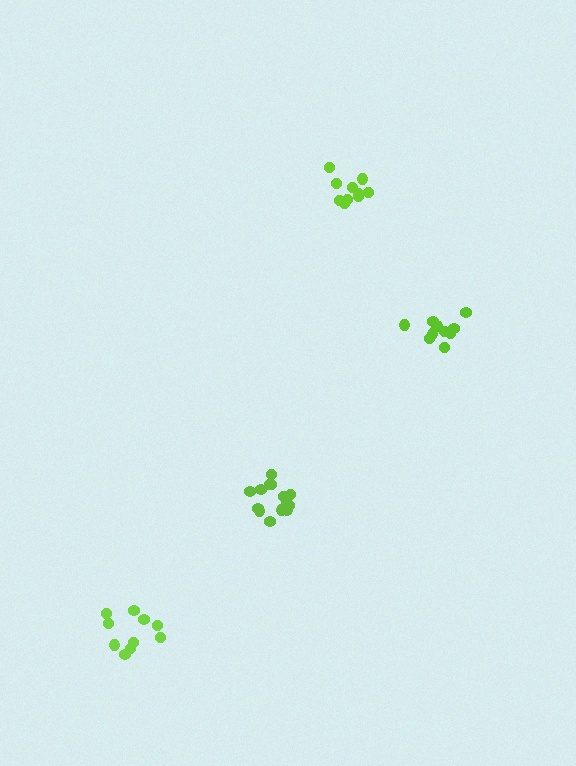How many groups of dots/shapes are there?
There are 4 groups.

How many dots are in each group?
Group 1: 14 dots, Group 2: 10 dots, Group 3: 11 dots, Group 4: 10 dots (45 total).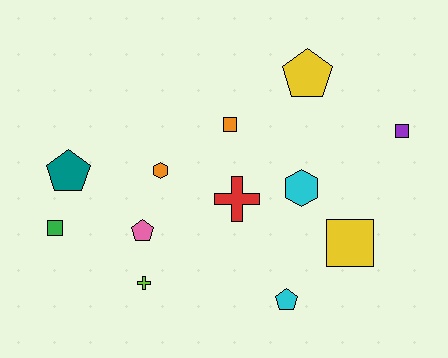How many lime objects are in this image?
There is 1 lime object.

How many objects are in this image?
There are 12 objects.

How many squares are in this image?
There are 4 squares.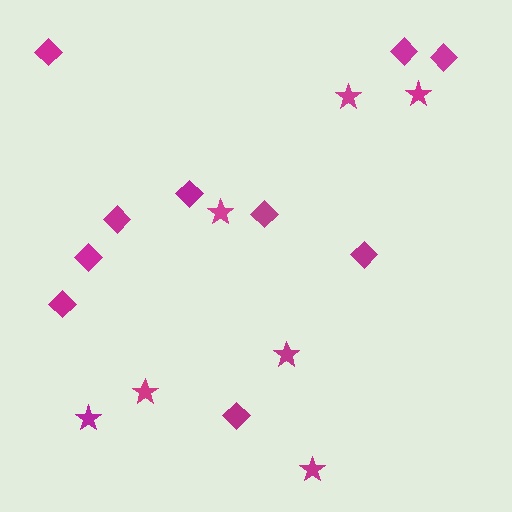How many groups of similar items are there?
There are 2 groups: one group of stars (7) and one group of diamonds (10).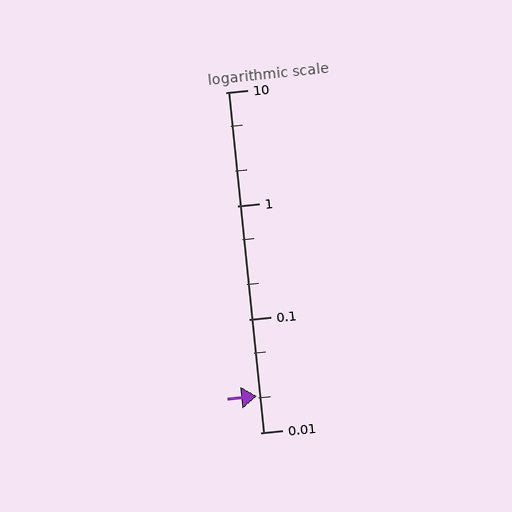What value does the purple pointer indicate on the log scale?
The pointer indicates approximately 0.021.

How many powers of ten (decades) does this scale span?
The scale spans 3 decades, from 0.01 to 10.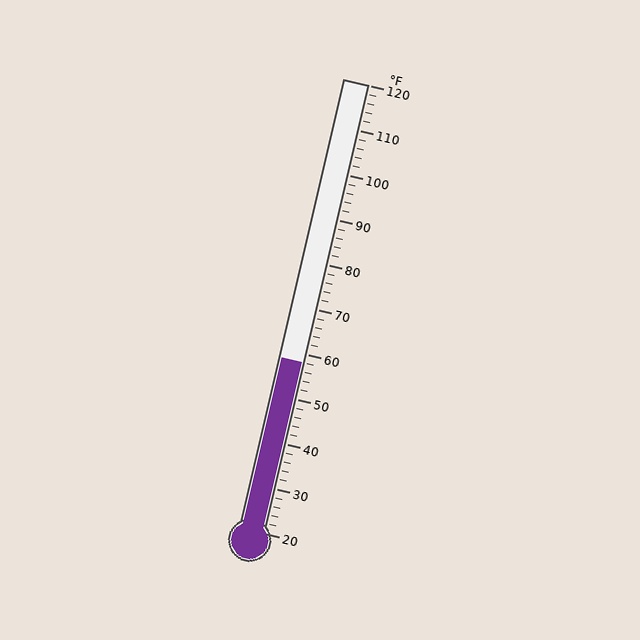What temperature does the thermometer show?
The thermometer shows approximately 58°F.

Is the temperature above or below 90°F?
The temperature is below 90°F.